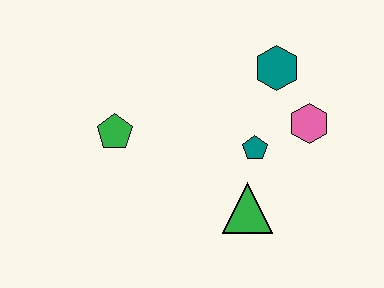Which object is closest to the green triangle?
The teal pentagon is closest to the green triangle.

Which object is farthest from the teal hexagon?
The green pentagon is farthest from the teal hexagon.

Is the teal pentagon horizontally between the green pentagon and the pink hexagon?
Yes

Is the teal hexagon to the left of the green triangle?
No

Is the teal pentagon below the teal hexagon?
Yes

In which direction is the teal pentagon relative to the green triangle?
The teal pentagon is above the green triangle.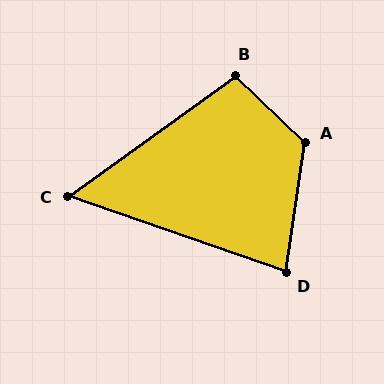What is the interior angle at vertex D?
Approximately 79 degrees (acute).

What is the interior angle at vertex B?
Approximately 101 degrees (obtuse).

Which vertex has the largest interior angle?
A, at approximately 125 degrees.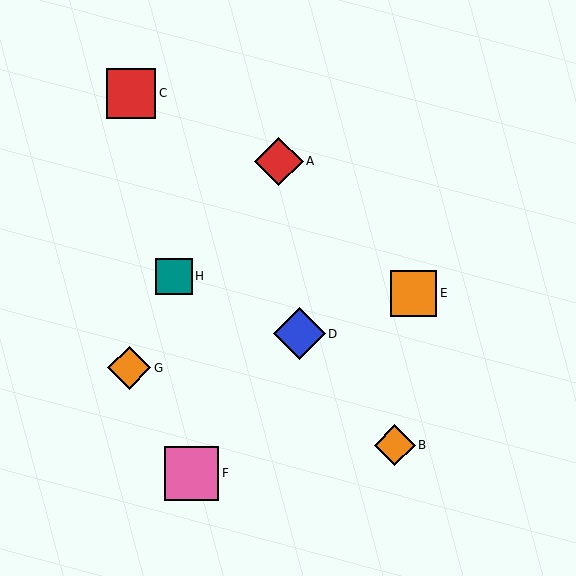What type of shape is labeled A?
Shape A is a red diamond.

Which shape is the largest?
The pink square (labeled F) is the largest.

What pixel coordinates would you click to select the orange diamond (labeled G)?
Click at (129, 368) to select the orange diamond G.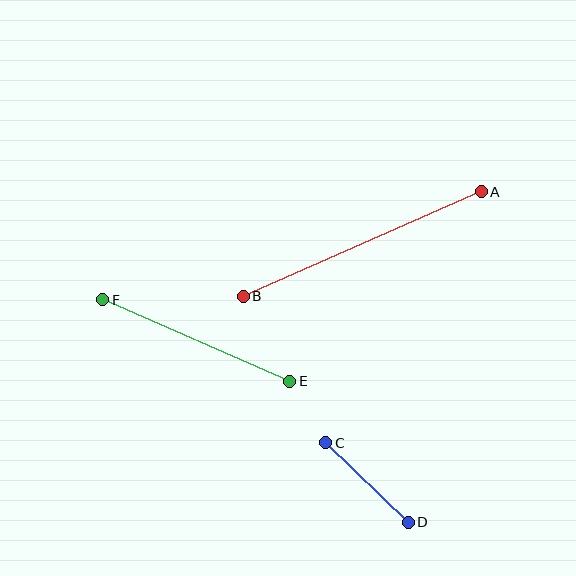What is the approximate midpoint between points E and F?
The midpoint is at approximately (196, 340) pixels.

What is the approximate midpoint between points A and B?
The midpoint is at approximately (362, 244) pixels.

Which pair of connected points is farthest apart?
Points A and B are farthest apart.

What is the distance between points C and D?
The distance is approximately 115 pixels.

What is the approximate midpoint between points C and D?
The midpoint is at approximately (367, 482) pixels.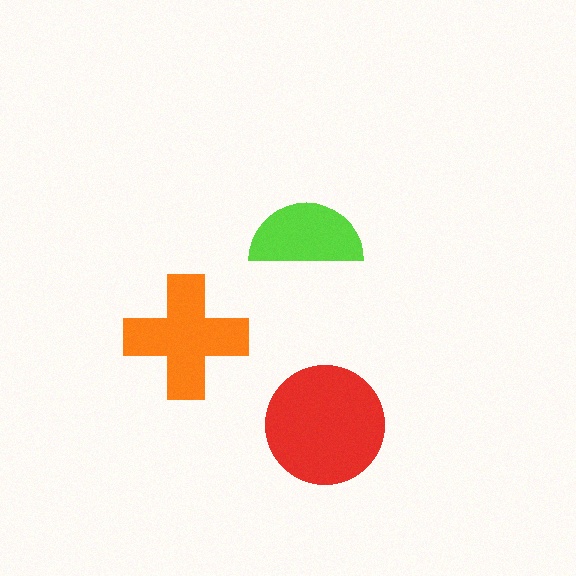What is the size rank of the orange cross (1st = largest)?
2nd.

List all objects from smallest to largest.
The lime semicircle, the orange cross, the red circle.